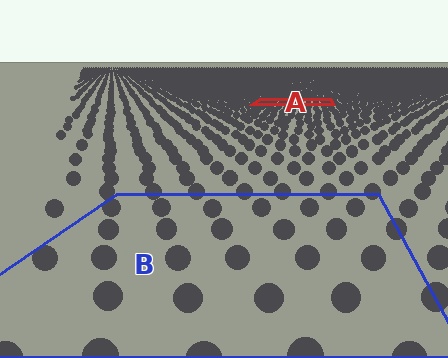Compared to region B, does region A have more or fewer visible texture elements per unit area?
Region A has more texture elements per unit area — they are packed more densely because it is farther away.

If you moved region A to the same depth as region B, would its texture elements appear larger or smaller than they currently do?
They would appear larger. At a closer depth, the same texture elements are projected at a bigger on-screen size.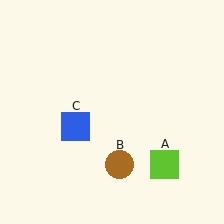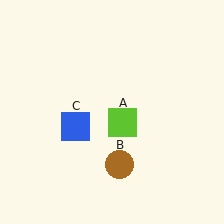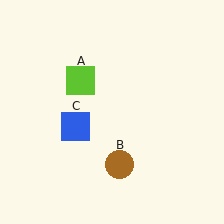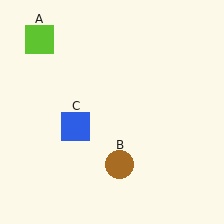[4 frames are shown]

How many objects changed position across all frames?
1 object changed position: lime square (object A).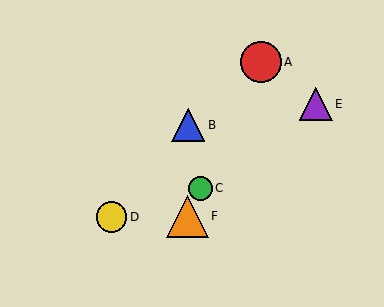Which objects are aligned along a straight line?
Objects A, C, F are aligned along a straight line.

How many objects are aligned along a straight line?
3 objects (A, C, F) are aligned along a straight line.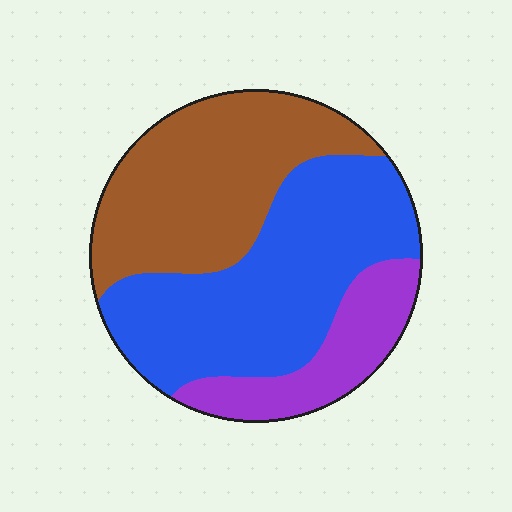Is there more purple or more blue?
Blue.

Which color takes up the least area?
Purple, at roughly 15%.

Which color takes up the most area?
Blue, at roughly 45%.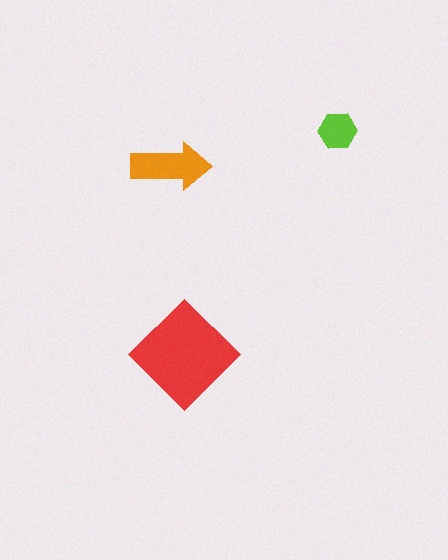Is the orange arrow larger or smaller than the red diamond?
Smaller.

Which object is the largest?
The red diamond.